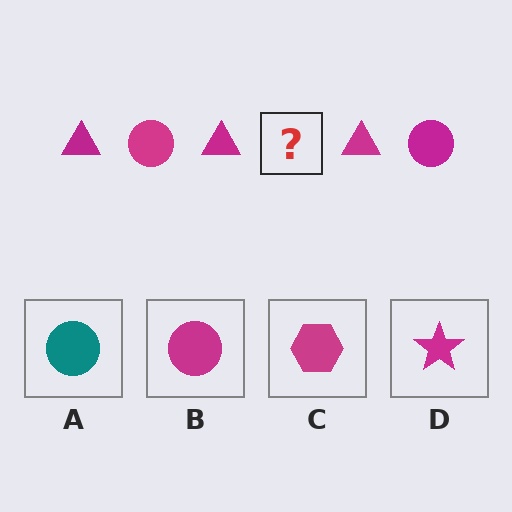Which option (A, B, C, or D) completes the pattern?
B.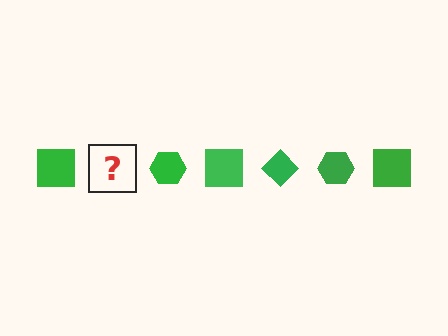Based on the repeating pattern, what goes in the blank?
The blank should be a green diamond.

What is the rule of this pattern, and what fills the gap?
The rule is that the pattern cycles through square, diamond, hexagon shapes in green. The gap should be filled with a green diamond.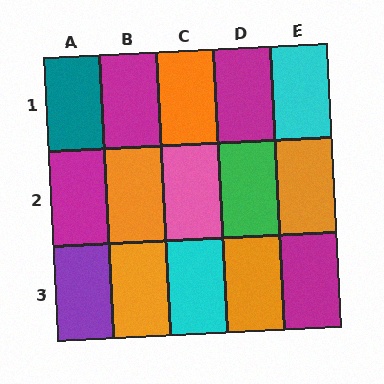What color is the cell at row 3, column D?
Orange.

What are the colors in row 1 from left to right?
Teal, magenta, orange, magenta, cyan.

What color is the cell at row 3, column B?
Orange.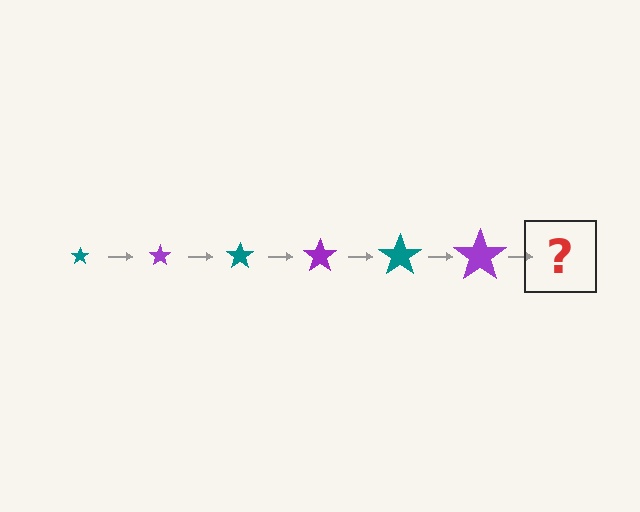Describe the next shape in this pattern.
It should be a teal star, larger than the previous one.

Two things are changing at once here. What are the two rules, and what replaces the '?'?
The two rules are that the star grows larger each step and the color cycles through teal and purple. The '?' should be a teal star, larger than the previous one.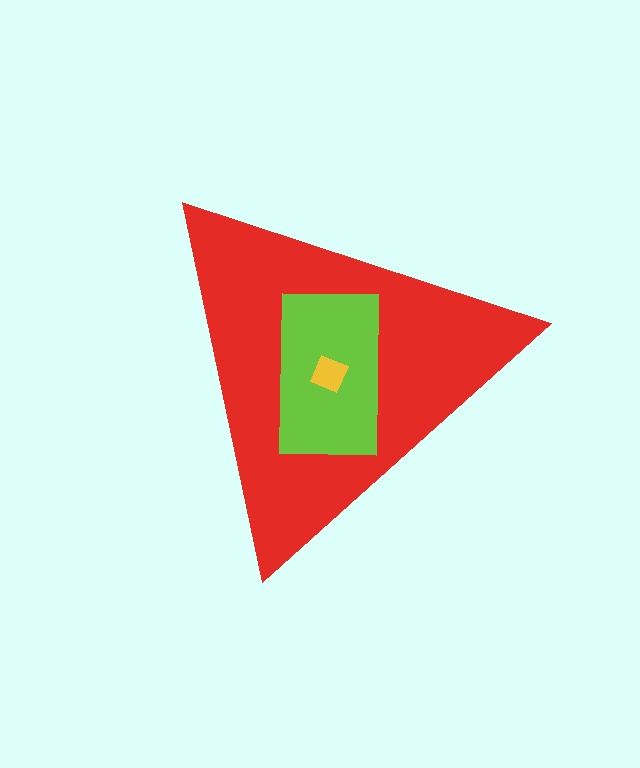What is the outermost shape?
The red triangle.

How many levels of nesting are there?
3.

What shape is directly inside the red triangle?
The lime rectangle.